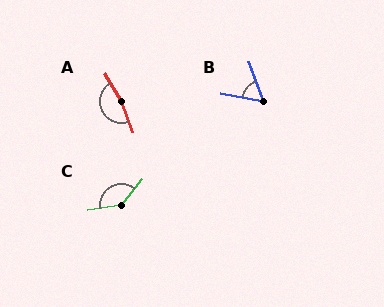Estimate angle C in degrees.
Approximately 139 degrees.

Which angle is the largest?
A, at approximately 170 degrees.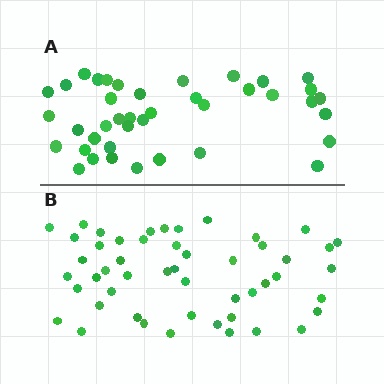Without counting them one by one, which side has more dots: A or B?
Region B (the bottom region) has more dots.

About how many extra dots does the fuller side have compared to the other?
Region B has roughly 10 or so more dots than region A.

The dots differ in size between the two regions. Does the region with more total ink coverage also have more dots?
No. Region A has more total ink coverage because its dots are larger, but region B actually contains more individual dots. Total area can be misleading — the number of items is what matters here.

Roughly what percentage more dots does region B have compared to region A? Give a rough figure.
About 25% more.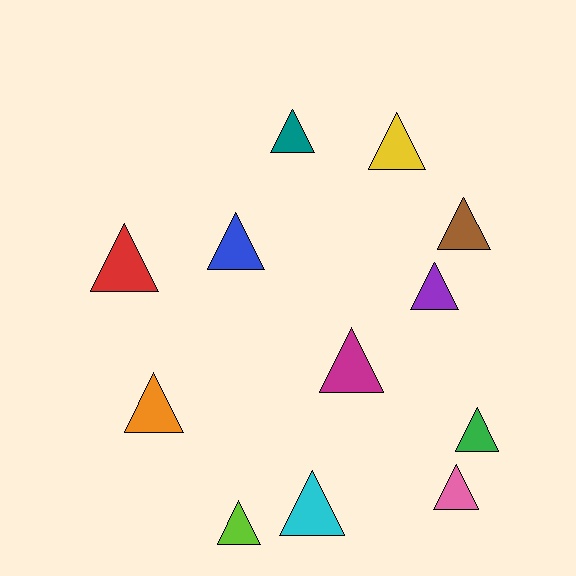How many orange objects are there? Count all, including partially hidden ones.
There is 1 orange object.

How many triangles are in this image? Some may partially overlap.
There are 12 triangles.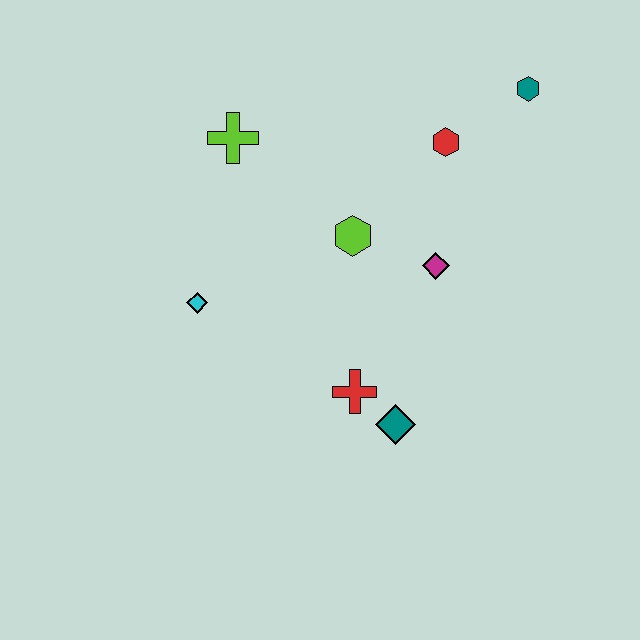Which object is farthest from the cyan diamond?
The teal hexagon is farthest from the cyan diamond.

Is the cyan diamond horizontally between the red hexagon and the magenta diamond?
No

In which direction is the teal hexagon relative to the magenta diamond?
The teal hexagon is above the magenta diamond.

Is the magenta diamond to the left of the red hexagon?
Yes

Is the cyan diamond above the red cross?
Yes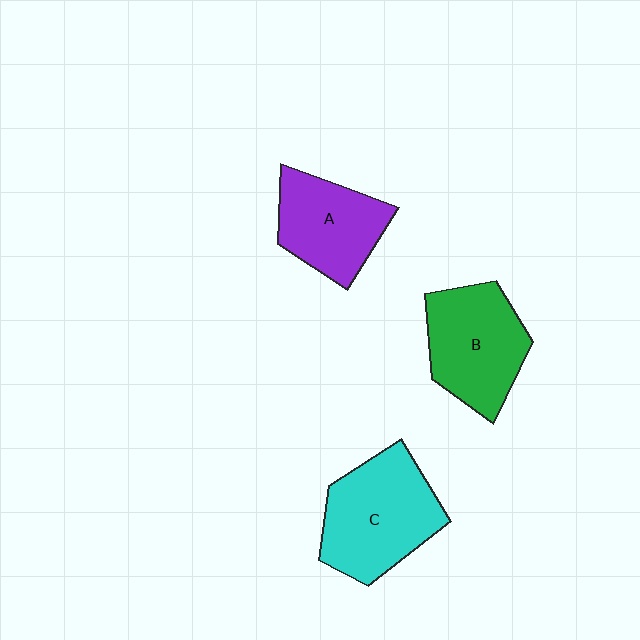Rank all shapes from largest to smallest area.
From largest to smallest: C (cyan), B (green), A (purple).